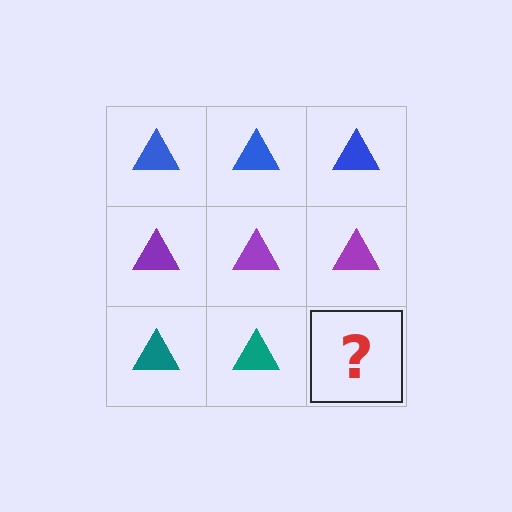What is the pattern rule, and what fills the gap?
The rule is that each row has a consistent color. The gap should be filled with a teal triangle.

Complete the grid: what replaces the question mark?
The question mark should be replaced with a teal triangle.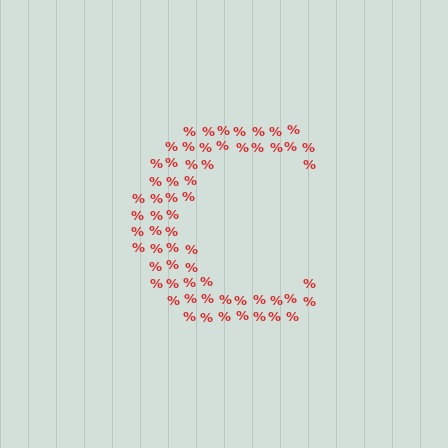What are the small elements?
The small elements are percent signs.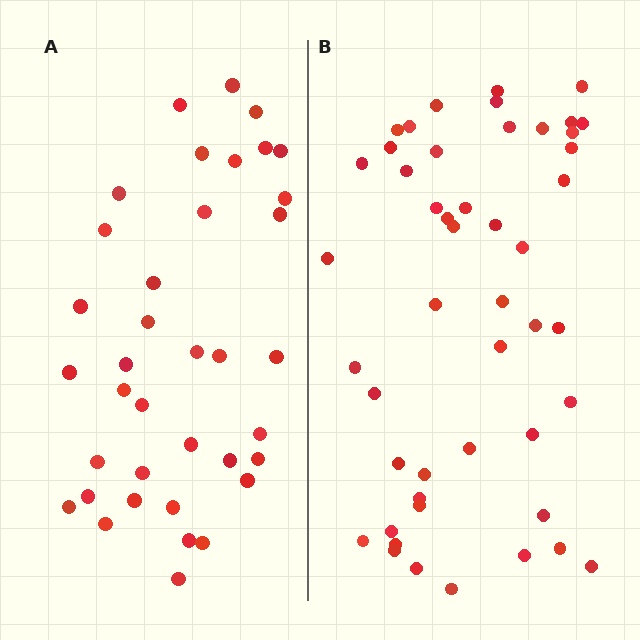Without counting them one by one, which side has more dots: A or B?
Region B (the right region) has more dots.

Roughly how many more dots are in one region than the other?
Region B has roughly 12 or so more dots than region A.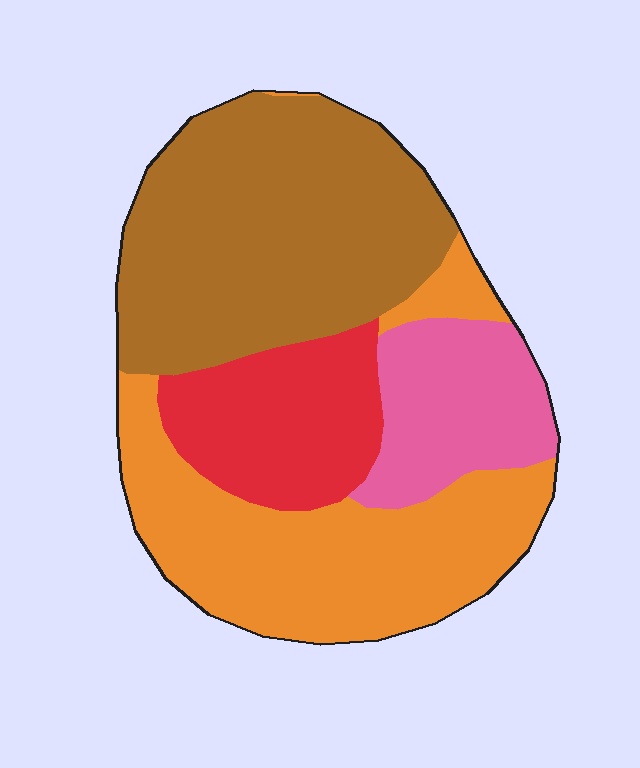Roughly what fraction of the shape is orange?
Orange covers around 30% of the shape.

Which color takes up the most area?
Brown, at roughly 35%.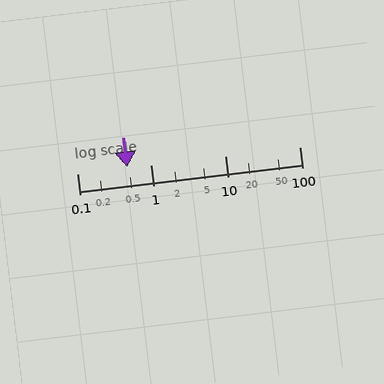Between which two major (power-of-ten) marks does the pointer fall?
The pointer is between 0.1 and 1.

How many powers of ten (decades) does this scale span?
The scale spans 3 decades, from 0.1 to 100.